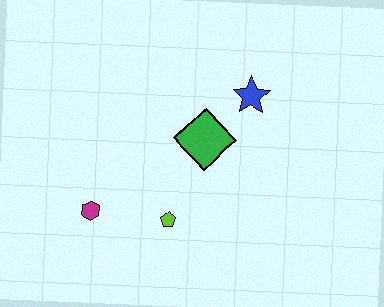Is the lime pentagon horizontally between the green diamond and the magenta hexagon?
Yes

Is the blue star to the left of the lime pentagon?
No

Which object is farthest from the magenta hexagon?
The blue star is farthest from the magenta hexagon.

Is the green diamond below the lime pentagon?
No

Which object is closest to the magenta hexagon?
The lime pentagon is closest to the magenta hexagon.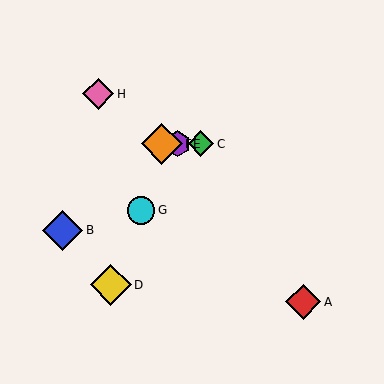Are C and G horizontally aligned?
No, C is at y≈144 and G is at y≈210.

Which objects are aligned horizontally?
Objects C, E, F are aligned horizontally.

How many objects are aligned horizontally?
3 objects (C, E, F) are aligned horizontally.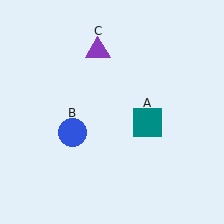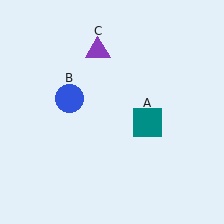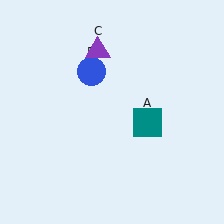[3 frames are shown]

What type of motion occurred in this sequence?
The blue circle (object B) rotated clockwise around the center of the scene.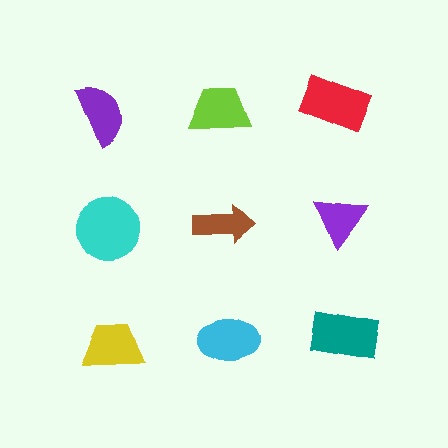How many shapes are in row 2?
3 shapes.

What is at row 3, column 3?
A teal rectangle.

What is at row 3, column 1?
A yellow trapezoid.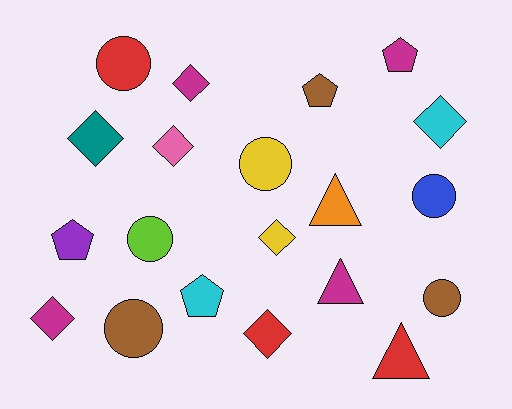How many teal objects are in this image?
There is 1 teal object.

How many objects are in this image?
There are 20 objects.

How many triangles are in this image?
There are 3 triangles.